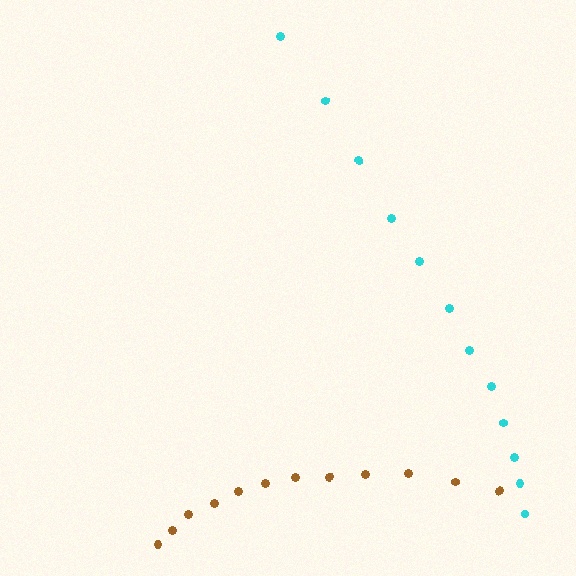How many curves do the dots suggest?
There are 2 distinct paths.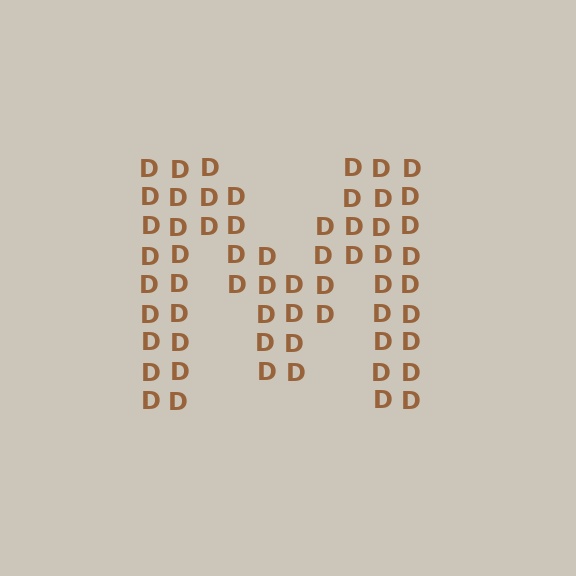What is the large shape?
The large shape is the letter M.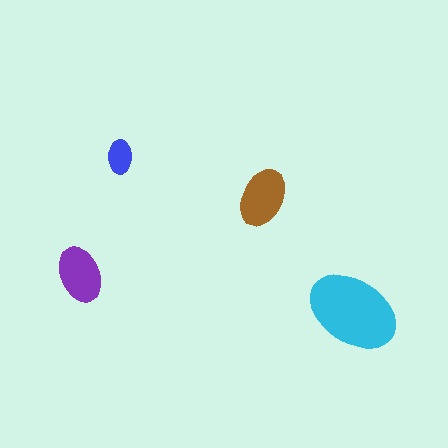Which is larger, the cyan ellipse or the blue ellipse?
The cyan one.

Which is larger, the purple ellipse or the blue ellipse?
The purple one.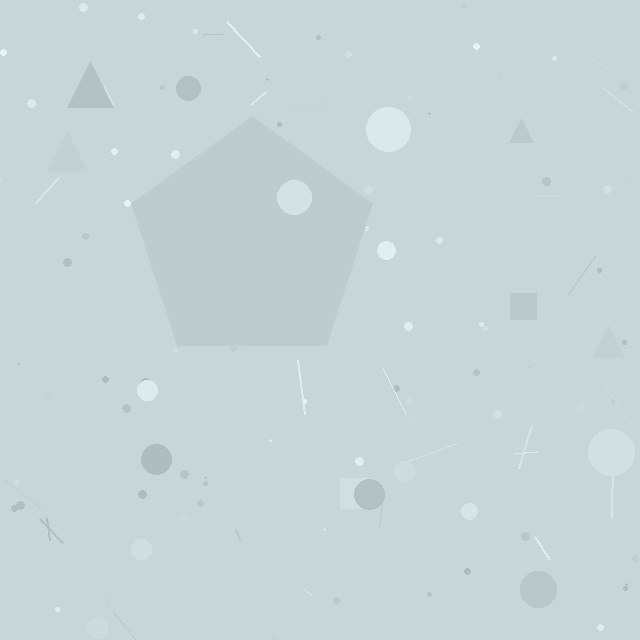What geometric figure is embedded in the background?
A pentagon is embedded in the background.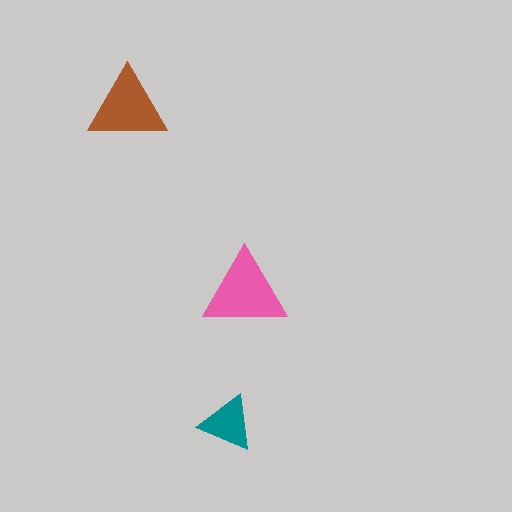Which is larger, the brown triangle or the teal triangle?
The brown one.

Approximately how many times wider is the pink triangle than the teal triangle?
About 1.5 times wider.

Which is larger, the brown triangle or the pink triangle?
The pink one.